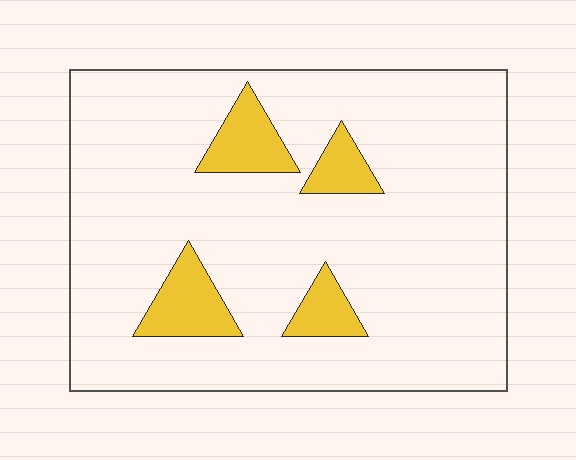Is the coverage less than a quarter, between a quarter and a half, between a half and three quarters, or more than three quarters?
Less than a quarter.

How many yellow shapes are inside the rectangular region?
4.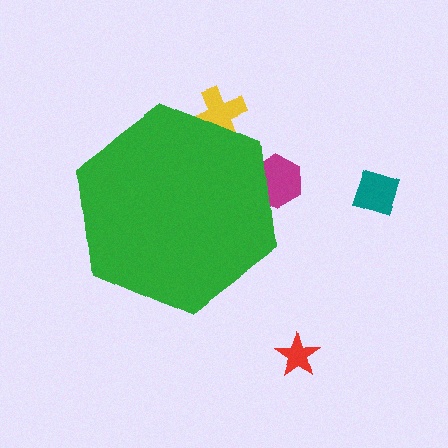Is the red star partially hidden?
No, the red star is fully visible.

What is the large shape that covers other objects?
A green hexagon.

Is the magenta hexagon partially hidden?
Yes, the magenta hexagon is partially hidden behind the green hexagon.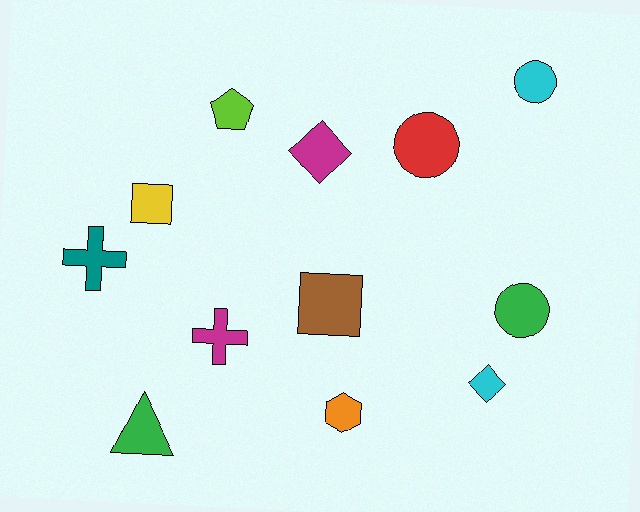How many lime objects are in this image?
There is 1 lime object.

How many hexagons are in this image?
There is 1 hexagon.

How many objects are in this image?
There are 12 objects.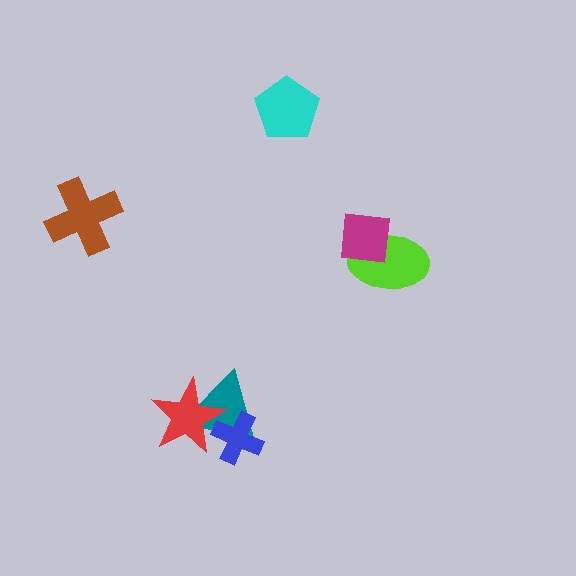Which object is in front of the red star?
The blue cross is in front of the red star.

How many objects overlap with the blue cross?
2 objects overlap with the blue cross.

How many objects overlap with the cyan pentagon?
0 objects overlap with the cyan pentagon.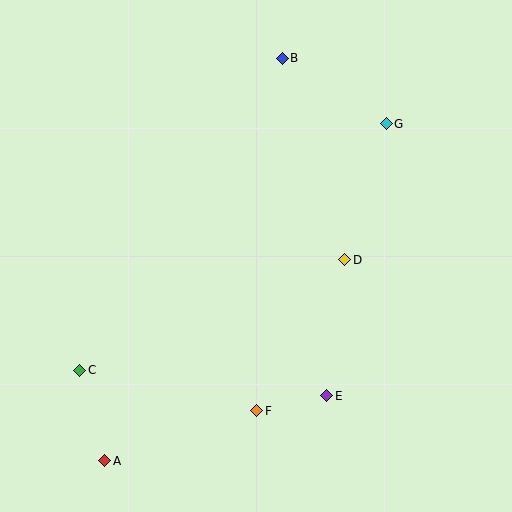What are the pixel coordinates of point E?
Point E is at (327, 396).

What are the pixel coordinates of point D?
Point D is at (345, 260).